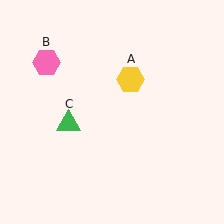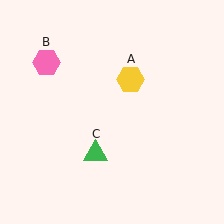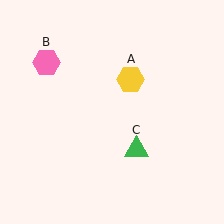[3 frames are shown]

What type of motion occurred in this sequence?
The green triangle (object C) rotated counterclockwise around the center of the scene.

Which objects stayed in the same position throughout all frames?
Yellow hexagon (object A) and pink hexagon (object B) remained stationary.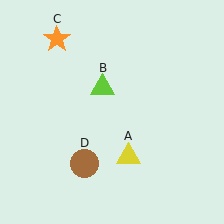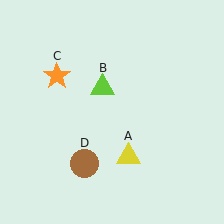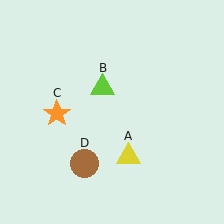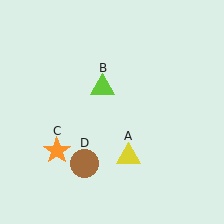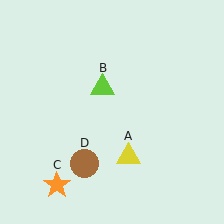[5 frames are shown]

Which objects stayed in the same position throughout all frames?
Yellow triangle (object A) and lime triangle (object B) and brown circle (object D) remained stationary.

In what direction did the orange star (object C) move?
The orange star (object C) moved down.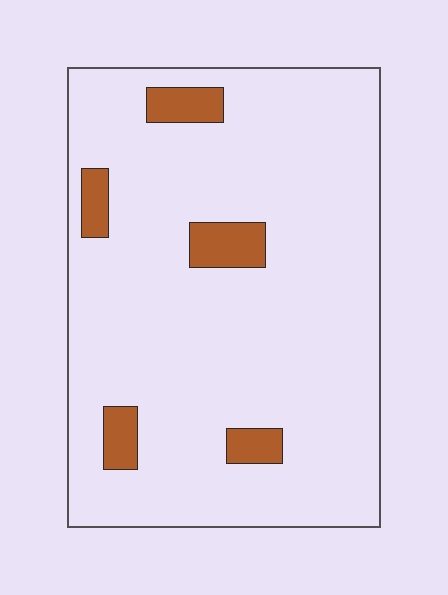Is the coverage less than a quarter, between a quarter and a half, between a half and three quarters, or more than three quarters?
Less than a quarter.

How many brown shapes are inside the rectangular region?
5.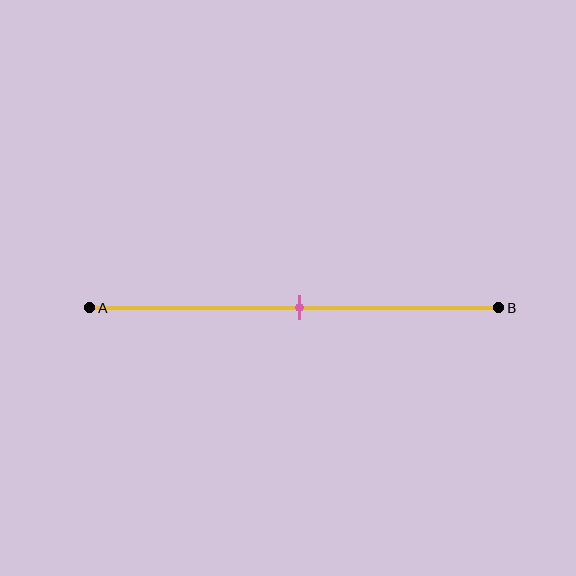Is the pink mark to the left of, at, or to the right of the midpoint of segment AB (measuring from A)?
The pink mark is approximately at the midpoint of segment AB.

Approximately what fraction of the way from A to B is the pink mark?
The pink mark is approximately 50% of the way from A to B.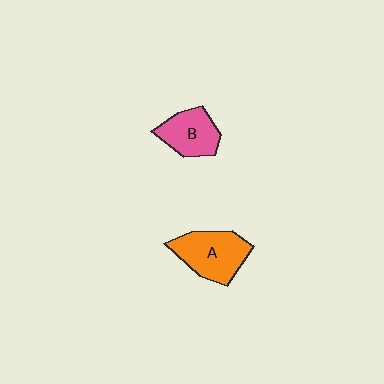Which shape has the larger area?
Shape A (orange).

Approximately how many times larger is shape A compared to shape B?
Approximately 1.3 times.